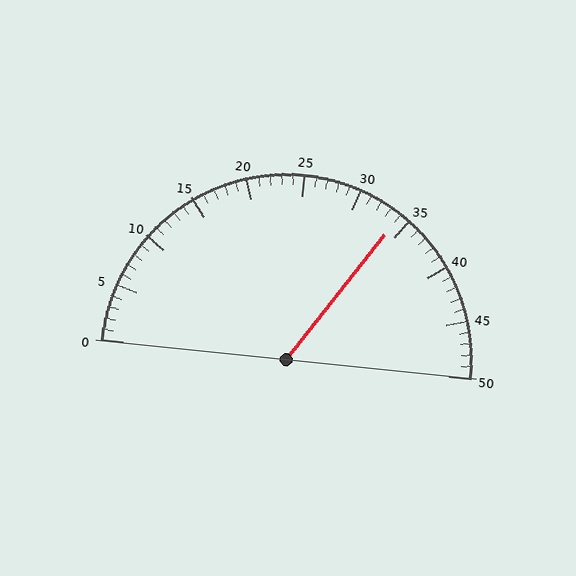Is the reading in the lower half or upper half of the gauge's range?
The reading is in the upper half of the range (0 to 50).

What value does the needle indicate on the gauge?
The needle indicates approximately 34.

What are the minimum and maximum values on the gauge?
The gauge ranges from 0 to 50.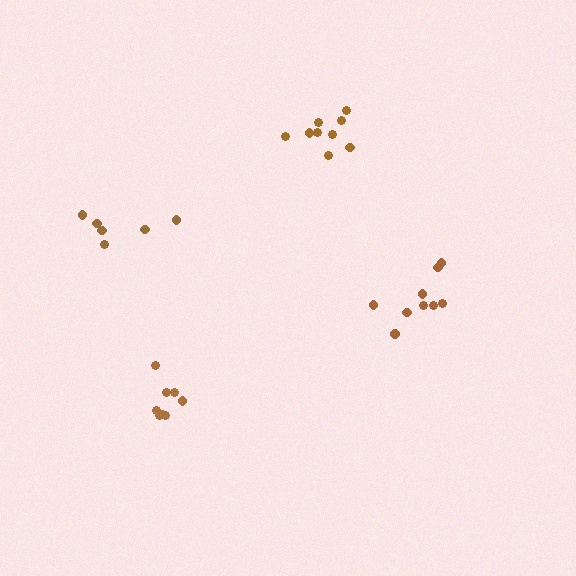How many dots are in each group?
Group 1: 6 dots, Group 2: 9 dots, Group 3: 9 dots, Group 4: 8 dots (32 total).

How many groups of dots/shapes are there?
There are 4 groups.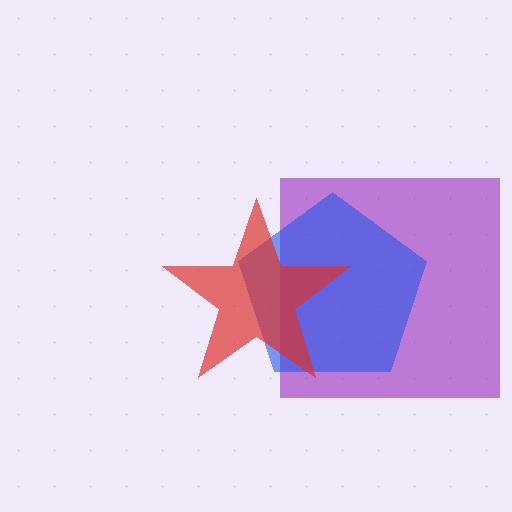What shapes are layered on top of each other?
The layered shapes are: a purple square, a blue pentagon, a red star.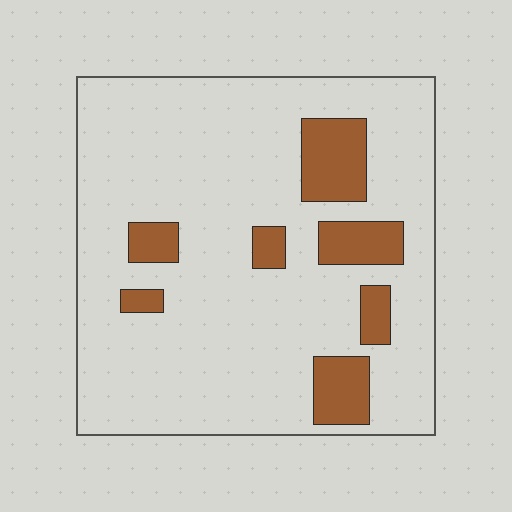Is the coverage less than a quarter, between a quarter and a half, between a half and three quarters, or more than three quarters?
Less than a quarter.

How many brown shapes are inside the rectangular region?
7.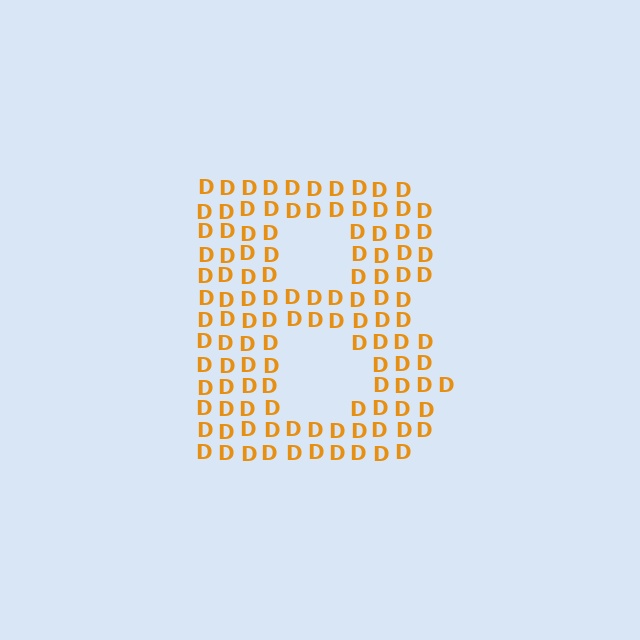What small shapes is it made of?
It is made of small letter D's.